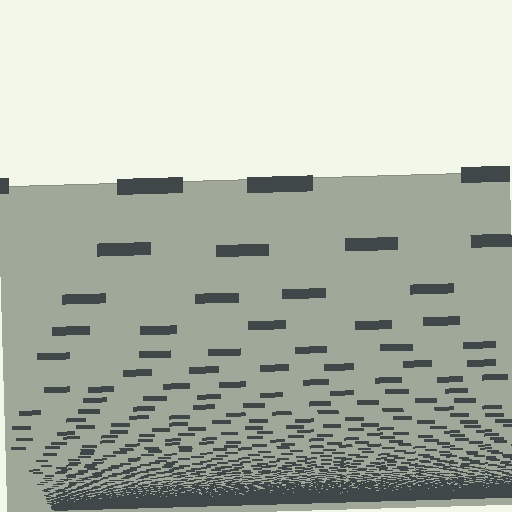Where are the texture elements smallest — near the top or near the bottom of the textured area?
Near the bottom.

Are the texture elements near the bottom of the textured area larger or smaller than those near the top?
Smaller. The gradient is inverted — elements near the bottom are smaller and denser.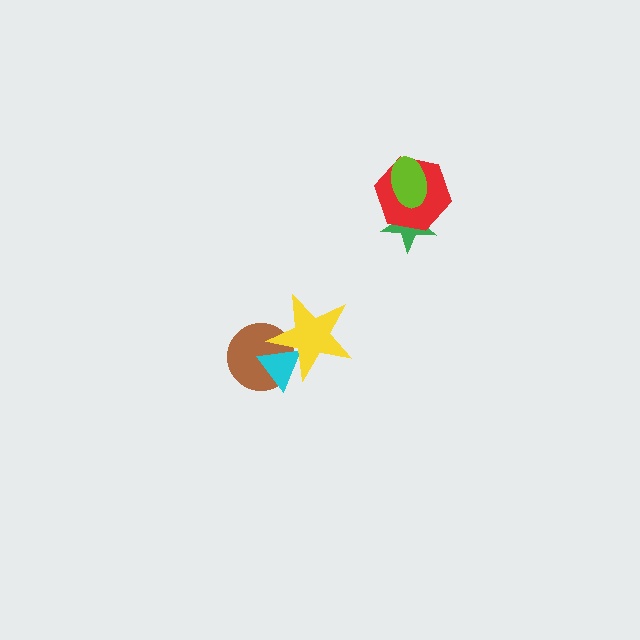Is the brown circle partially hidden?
Yes, it is partially covered by another shape.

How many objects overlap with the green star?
2 objects overlap with the green star.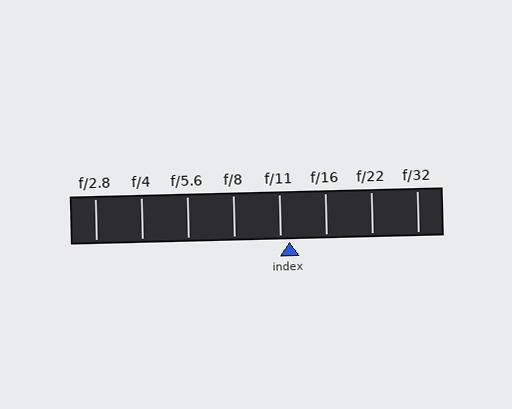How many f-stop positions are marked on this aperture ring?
There are 8 f-stop positions marked.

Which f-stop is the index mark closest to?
The index mark is closest to f/11.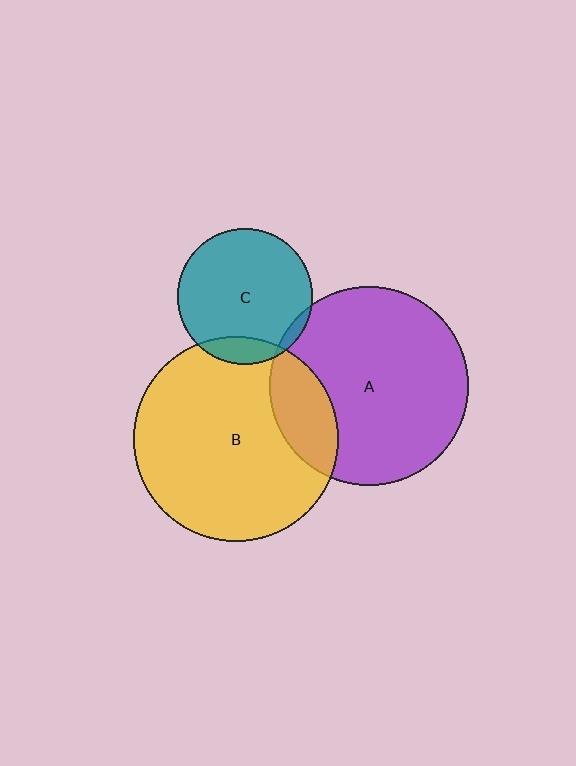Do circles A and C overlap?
Yes.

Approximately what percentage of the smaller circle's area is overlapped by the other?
Approximately 5%.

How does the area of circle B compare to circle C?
Approximately 2.3 times.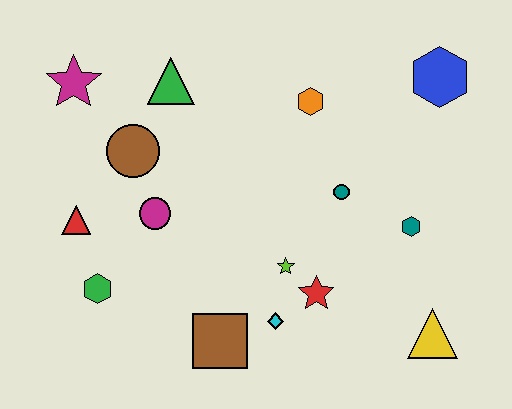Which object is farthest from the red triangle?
The blue hexagon is farthest from the red triangle.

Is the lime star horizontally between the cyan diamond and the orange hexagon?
Yes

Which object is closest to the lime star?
The red star is closest to the lime star.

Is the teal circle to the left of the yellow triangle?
Yes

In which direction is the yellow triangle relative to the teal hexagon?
The yellow triangle is below the teal hexagon.